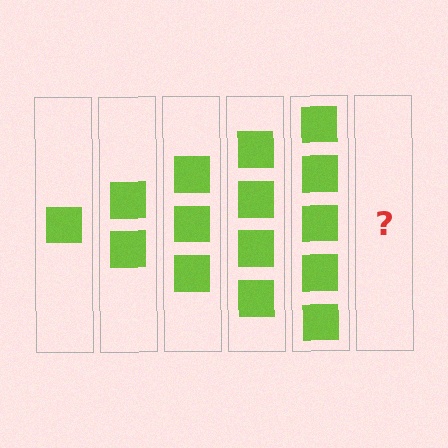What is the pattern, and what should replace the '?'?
The pattern is that each step adds one more square. The '?' should be 6 squares.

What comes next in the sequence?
The next element should be 6 squares.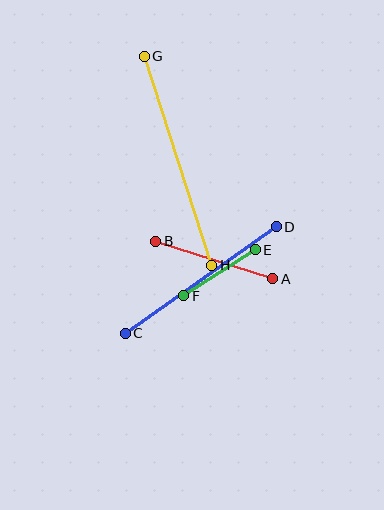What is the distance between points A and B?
The distance is approximately 123 pixels.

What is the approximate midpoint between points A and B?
The midpoint is at approximately (214, 260) pixels.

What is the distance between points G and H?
The distance is approximately 219 pixels.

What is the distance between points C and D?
The distance is approximately 185 pixels.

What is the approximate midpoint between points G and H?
The midpoint is at approximately (178, 161) pixels.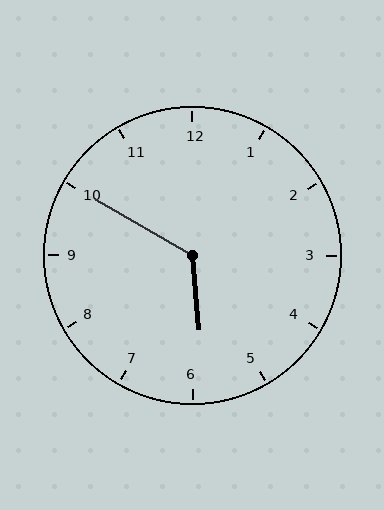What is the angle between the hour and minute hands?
Approximately 125 degrees.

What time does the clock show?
5:50.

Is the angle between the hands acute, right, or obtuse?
It is obtuse.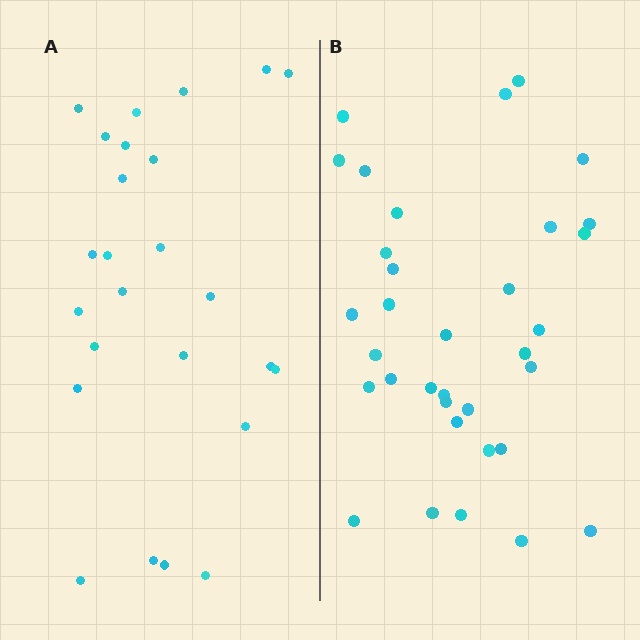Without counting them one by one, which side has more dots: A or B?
Region B (the right region) has more dots.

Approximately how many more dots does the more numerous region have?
Region B has roughly 8 or so more dots than region A.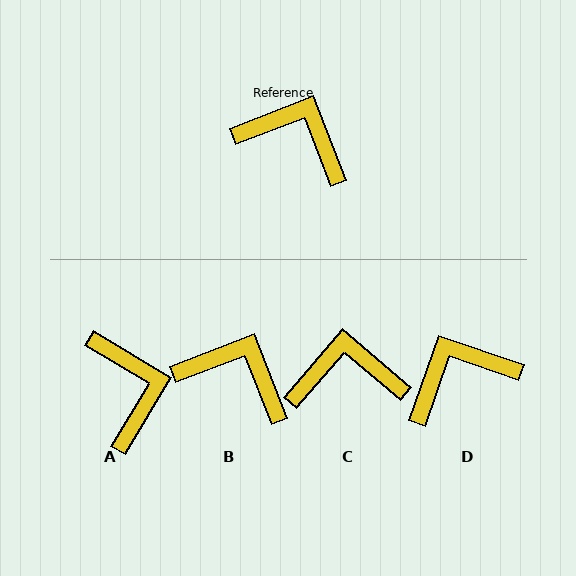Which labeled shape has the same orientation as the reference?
B.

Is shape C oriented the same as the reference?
No, it is off by about 28 degrees.